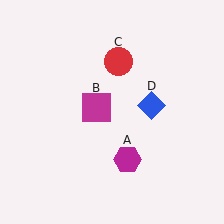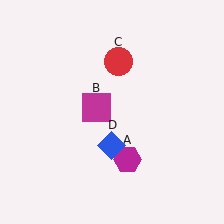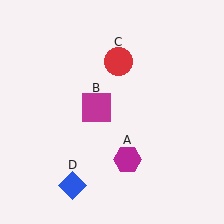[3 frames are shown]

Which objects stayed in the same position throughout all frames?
Magenta hexagon (object A) and magenta square (object B) and red circle (object C) remained stationary.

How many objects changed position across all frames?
1 object changed position: blue diamond (object D).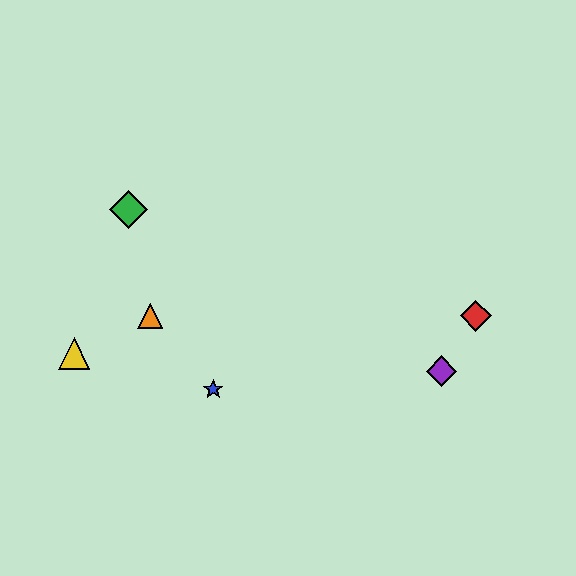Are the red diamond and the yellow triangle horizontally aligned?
No, the red diamond is at y≈316 and the yellow triangle is at y≈353.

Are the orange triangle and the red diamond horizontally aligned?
Yes, both are at y≈316.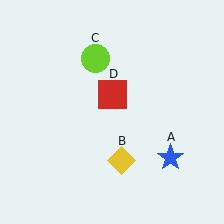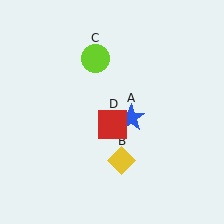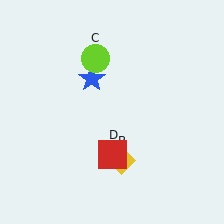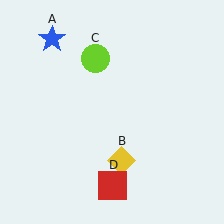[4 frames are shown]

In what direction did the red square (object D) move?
The red square (object D) moved down.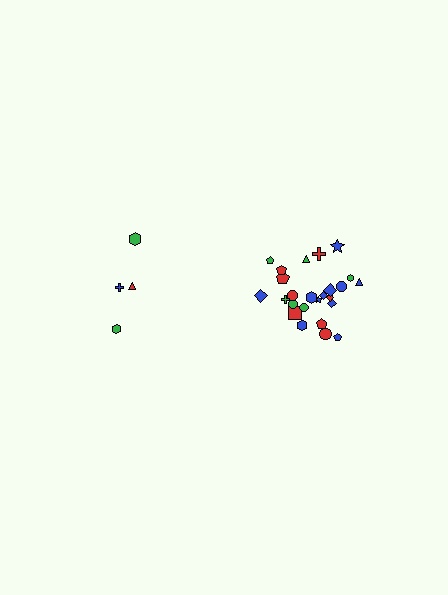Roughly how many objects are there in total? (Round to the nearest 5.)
Roughly 30 objects in total.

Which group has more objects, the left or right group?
The right group.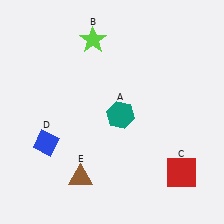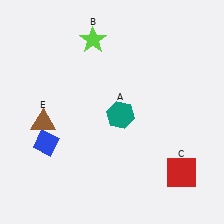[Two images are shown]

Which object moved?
The brown triangle (E) moved up.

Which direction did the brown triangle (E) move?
The brown triangle (E) moved up.